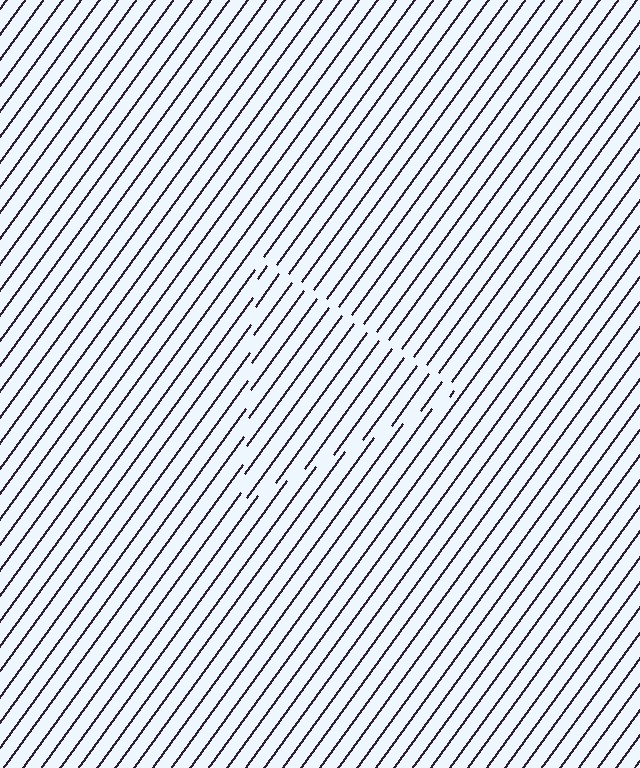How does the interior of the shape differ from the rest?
The interior of the shape contains the same grating, shifted by half a period — the contour is defined by the phase discontinuity where line-ends from the inner and outer gratings abut.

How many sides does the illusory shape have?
3 sides — the line-ends trace a triangle.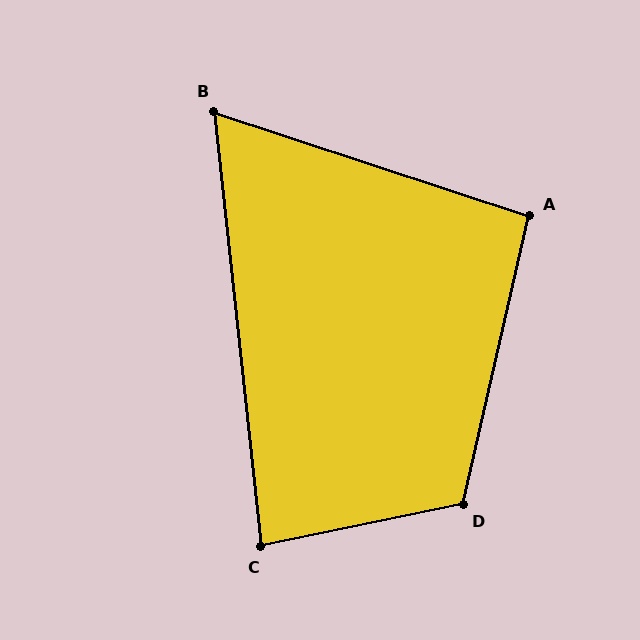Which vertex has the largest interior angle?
D, at approximately 114 degrees.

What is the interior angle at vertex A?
Approximately 95 degrees (obtuse).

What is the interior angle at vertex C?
Approximately 85 degrees (acute).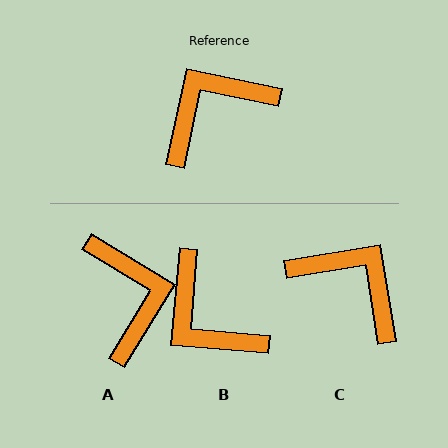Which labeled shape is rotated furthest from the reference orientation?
A, about 109 degrees away.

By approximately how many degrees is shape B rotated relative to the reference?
Approximately 97 degrees counter-clockwise.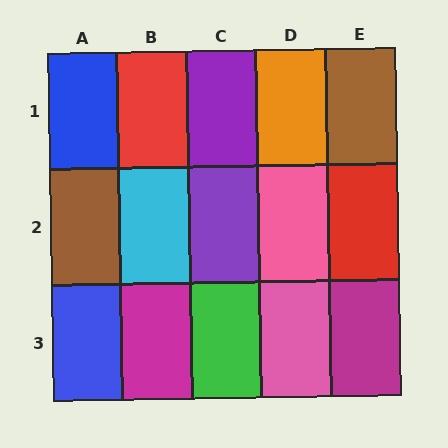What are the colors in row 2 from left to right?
Brown, cyan, purple, pink, red.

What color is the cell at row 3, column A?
Blue.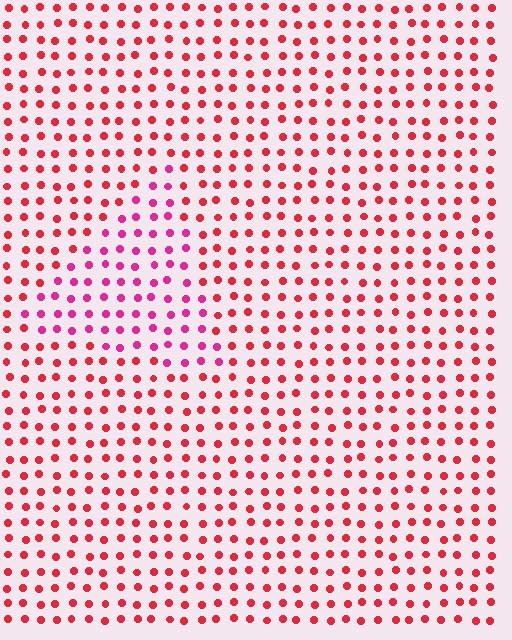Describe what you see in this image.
The image is filled with small red elements in a uniform arrangement. A triangle-shaped region is visible where the elements are tinted to a slightly different hue, forming a subtle color boundary.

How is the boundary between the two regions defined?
The boundary is defined purely by a slight shift in hue (about 30 degrees). Spacing, size, and orientation are identical on both sides.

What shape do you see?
I see a triangle.